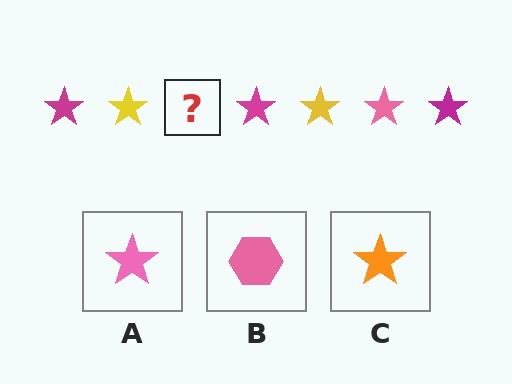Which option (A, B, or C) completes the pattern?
A.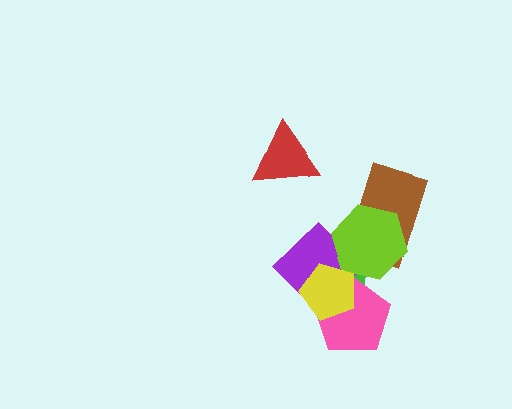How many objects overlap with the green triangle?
4 objects overlap with the green triangle.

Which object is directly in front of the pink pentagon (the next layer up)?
The purple diamond is directly in front of the pink pentagon.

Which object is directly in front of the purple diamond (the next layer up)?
The lime hexagon is directly in front of the purple diamond.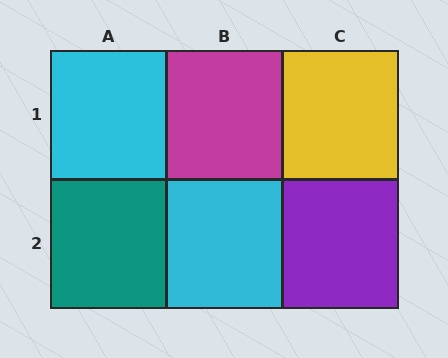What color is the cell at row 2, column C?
Purple.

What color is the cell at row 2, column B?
Cyan.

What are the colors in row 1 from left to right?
Cyan, magenta, yellow.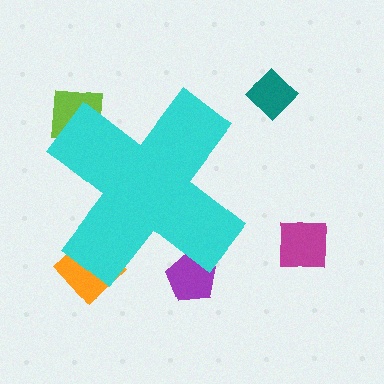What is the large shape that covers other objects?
A cyan cross.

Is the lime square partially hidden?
Yes, the lime square is partially hidden behind the cyan cross.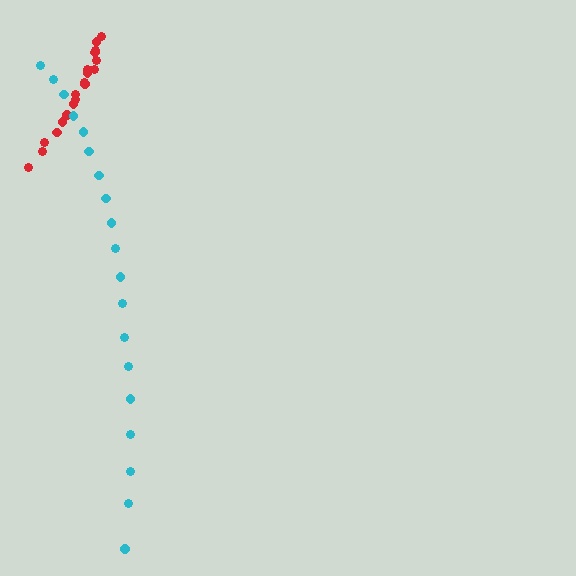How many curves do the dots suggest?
There are 2 distinct paths.